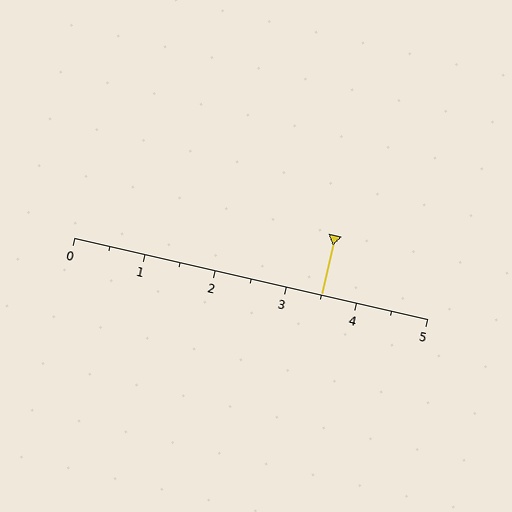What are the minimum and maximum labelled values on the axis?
The axis runs from 0 to 5.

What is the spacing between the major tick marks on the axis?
The major ticks are spaced 1 apart.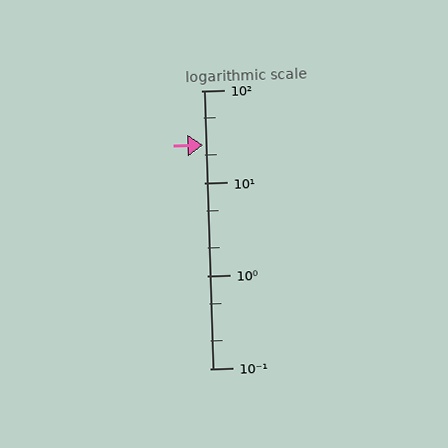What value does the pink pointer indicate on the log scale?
The pointer indicates approximately 26.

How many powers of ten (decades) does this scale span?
The scale spans 3 decades, from 0.1 to 100.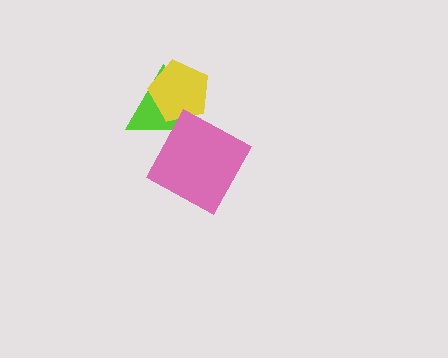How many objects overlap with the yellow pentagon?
1 object overlaps with the yellow pentagon.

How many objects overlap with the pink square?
1 object overlaps with the pink square.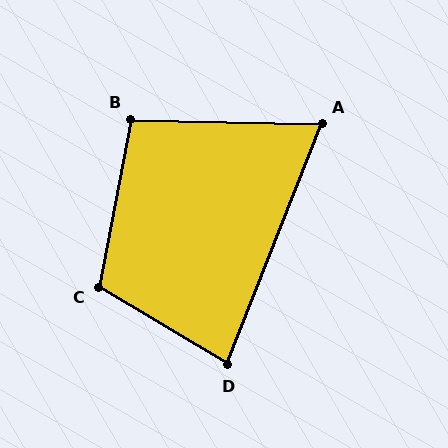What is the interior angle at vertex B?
Approximately 99 degrees (obtuse).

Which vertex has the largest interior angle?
C, at approximately 110 degrees.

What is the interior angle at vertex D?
Approximately 81 degrees (acute).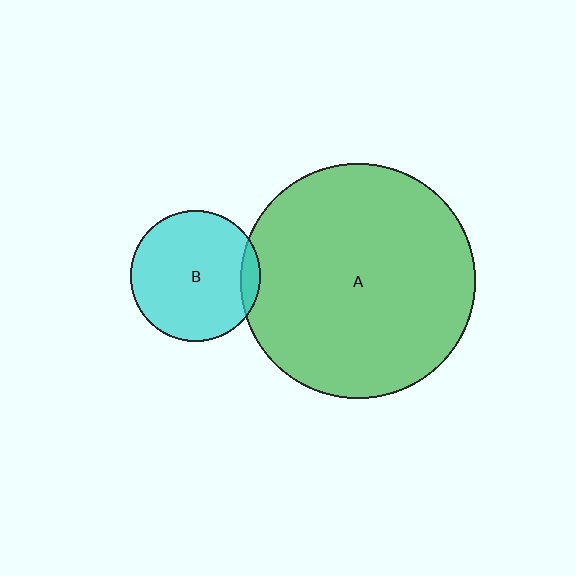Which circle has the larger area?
Circle A (green).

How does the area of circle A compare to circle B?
Approximately 3.3 times.